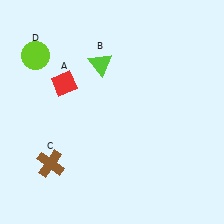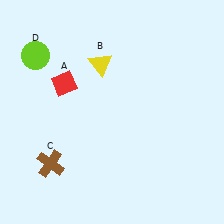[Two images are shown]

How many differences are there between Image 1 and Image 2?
There is 1 difference between the two images.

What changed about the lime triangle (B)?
In Image 1, B is lime. In Image 2, it changed to yellow.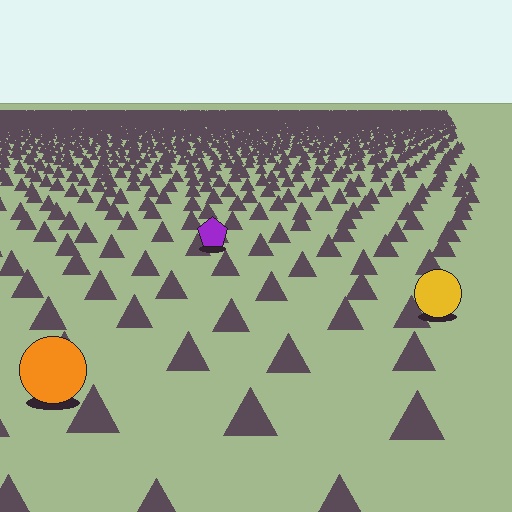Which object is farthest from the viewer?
The purple pentagon is farthest from the viewer. It appears smaller and the ground texture around it is denser.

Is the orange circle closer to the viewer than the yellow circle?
Yes. The orange circle is closer — you can tell from the texture gradient: the ground texture is coarser near it.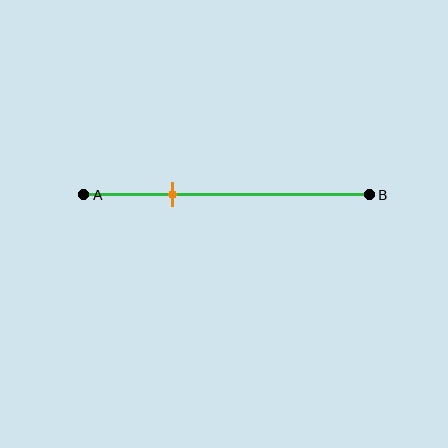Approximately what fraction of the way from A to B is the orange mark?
The orange mark is approximately 30% of the way from A to B.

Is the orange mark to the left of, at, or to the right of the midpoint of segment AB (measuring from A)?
The orange mark is to the left of the midpoint of segment AB.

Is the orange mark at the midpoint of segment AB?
No, the mark is at about 30% from A, not at the 50% midpoint.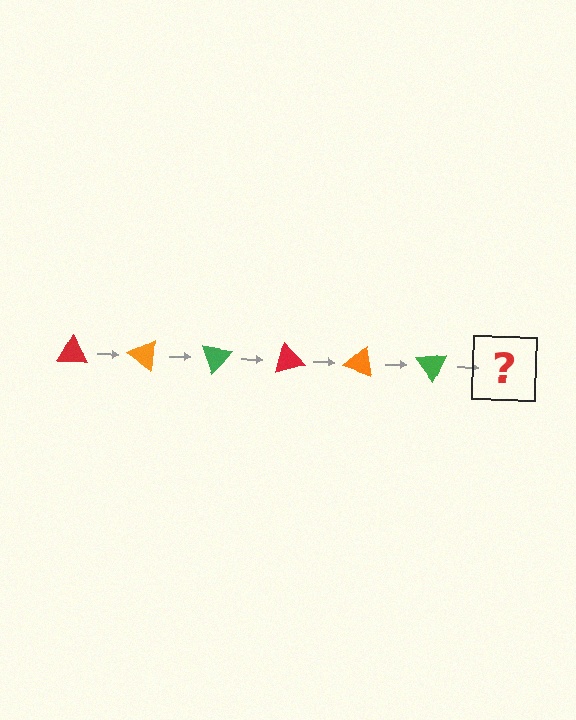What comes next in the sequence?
The next element should be a red triangle, rotated 210 degrees from the start.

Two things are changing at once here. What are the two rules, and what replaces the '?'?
The two rules are that it rotates 35 degrees each step and the color cycles through red, orange, and green. The '?' should be a red triangle, rotated 210 degrees from the start.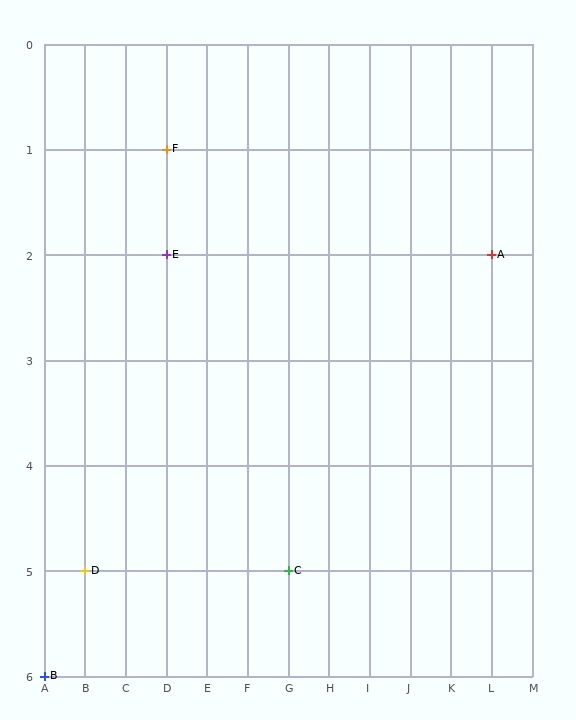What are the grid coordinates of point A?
Point A is at grid coordinates (L, 2).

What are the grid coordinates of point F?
Point F is at grid coordinates (D, 1).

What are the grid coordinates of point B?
Point B is at grid coordinates (A, 6).